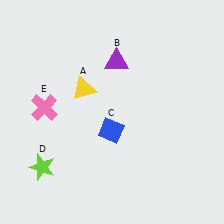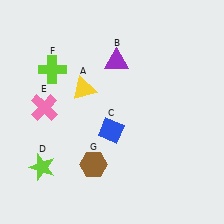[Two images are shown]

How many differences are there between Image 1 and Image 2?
There are 2 differences between the two images.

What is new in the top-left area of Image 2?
A lime cross (F) was added in the top-left area of Image 2.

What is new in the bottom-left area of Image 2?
A brown hexagon (G) was added in the bottom-left area of Image 2.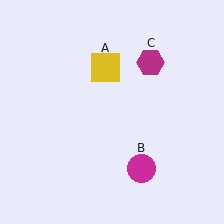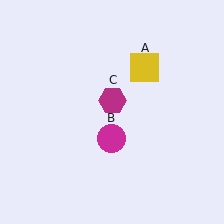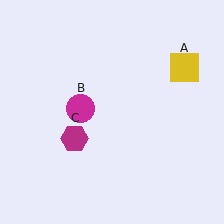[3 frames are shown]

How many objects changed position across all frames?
3 objects changed position: yellow square (object A), magenta circle (object B), magenta hexagon (object C).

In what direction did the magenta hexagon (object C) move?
The magenta hexagon (object C) moved down and to the left.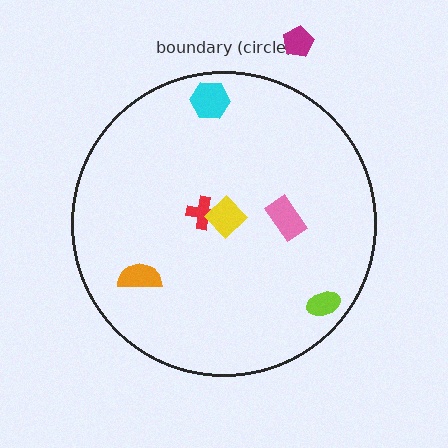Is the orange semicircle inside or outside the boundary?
Inside.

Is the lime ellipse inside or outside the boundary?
Inside.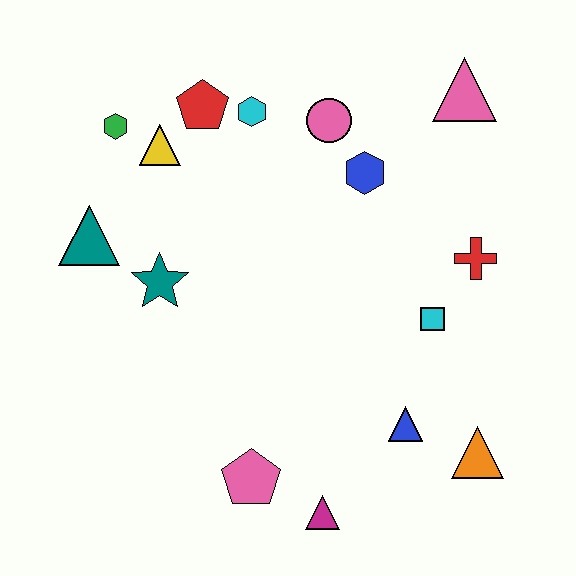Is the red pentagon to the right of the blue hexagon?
No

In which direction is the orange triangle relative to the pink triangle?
The orange triangle is below the pink triangle.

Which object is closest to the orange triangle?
The blue triangle is closest to the orange triangle.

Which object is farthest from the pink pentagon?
The pink triangle is farthest from the pink pentagon.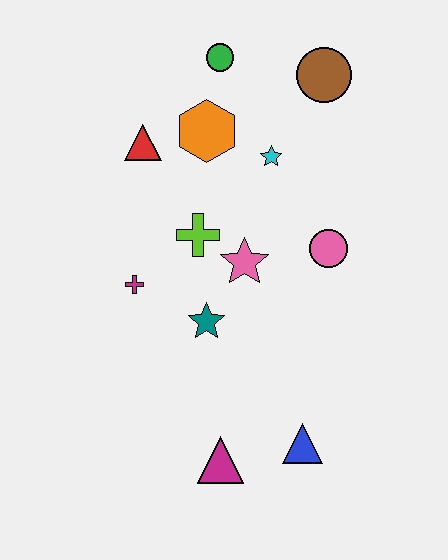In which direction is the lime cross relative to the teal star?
The lime cross is above the teal star.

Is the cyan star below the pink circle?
No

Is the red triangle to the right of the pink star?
No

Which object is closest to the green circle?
The orange hexagon is closest to the green circle.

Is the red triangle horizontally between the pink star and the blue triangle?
No